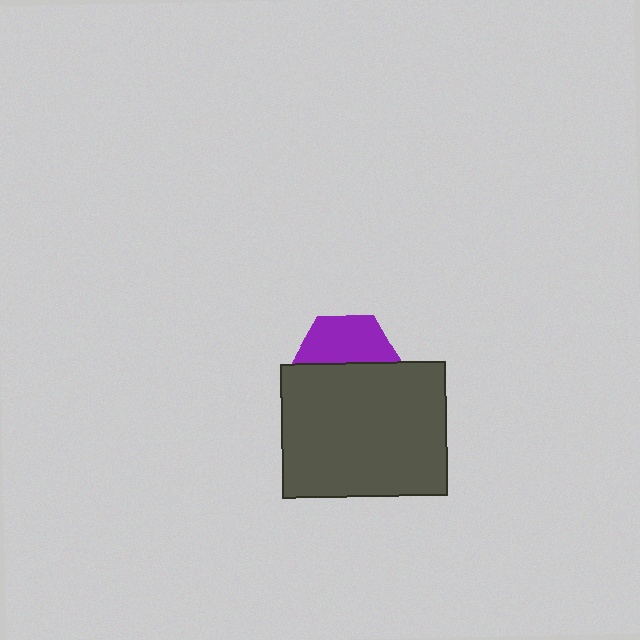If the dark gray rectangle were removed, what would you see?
You would see the complete purple hexagon.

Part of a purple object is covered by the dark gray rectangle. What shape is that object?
It is a hexagon.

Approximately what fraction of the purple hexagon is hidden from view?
Roughly 52% of the purple hexagon is hidden behind the dark gray rectangle.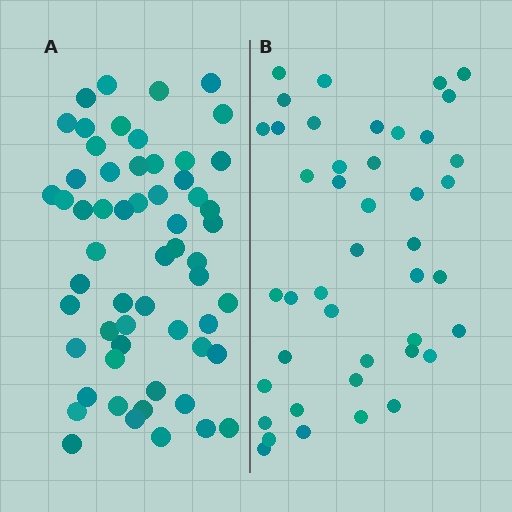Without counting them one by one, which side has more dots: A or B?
Region A (the left region) has more dots.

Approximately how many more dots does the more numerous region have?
Region A has approximately 15 more dots than region B.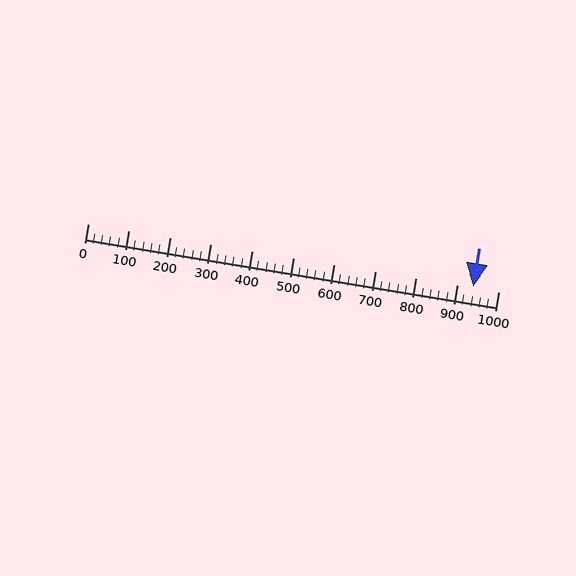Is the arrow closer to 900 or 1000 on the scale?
The arrow is closer to 900.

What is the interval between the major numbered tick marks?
The major tick marks are spaced 100 units apart.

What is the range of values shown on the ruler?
The ruler shows values from 0 to 1000.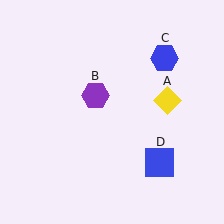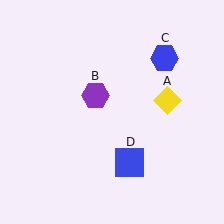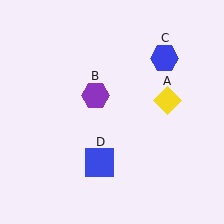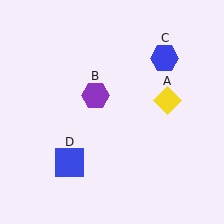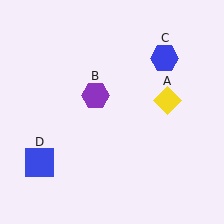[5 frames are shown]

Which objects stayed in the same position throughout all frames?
Yellow diamond (object A) and purple hexagon (object B) and blue hexagon (object C) remained stationary.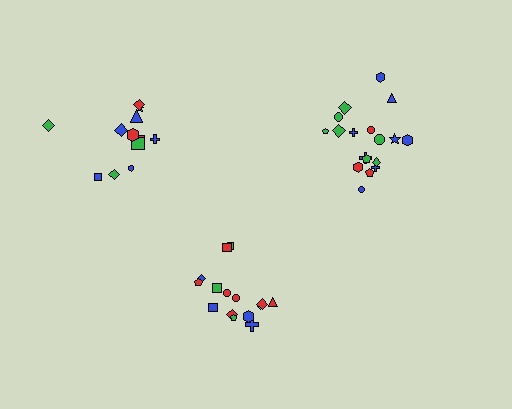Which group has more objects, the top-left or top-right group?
The top-right group.